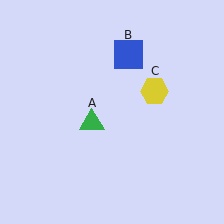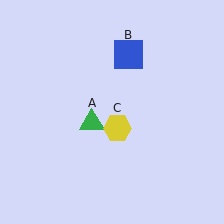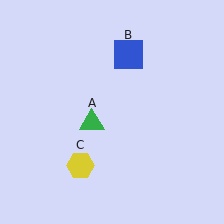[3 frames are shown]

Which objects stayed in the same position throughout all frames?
Green triangle (object A) and blue square (object B) remained stationary.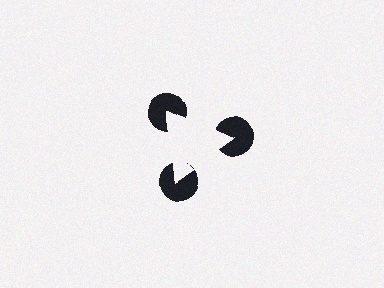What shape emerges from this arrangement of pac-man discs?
An illusory triangle — its edges are inferred from the aligned wedge cuts in the pac-man discs, not physically drawn.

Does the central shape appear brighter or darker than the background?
It typically appears slightly brighter than the background, even though no actual brightness change is drawn.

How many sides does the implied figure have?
3 sides.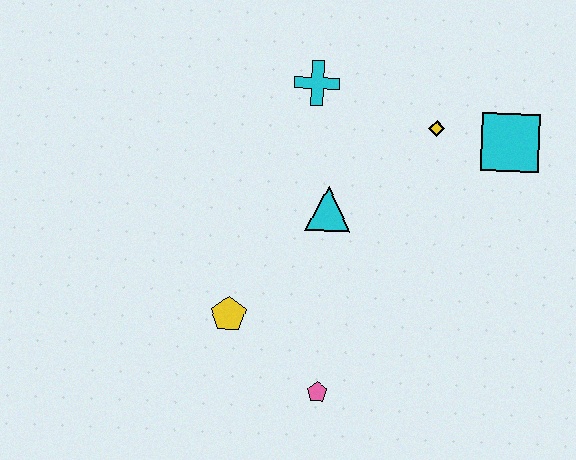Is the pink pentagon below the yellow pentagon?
Yes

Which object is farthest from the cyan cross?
The pink pentagon is farthest from the cyan cross.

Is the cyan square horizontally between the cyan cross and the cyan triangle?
No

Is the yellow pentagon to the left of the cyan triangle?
Yes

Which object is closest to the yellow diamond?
The cyan square is closest to the yellow diamond.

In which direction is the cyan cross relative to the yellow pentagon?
The cyan cross is above the yellow pentagon.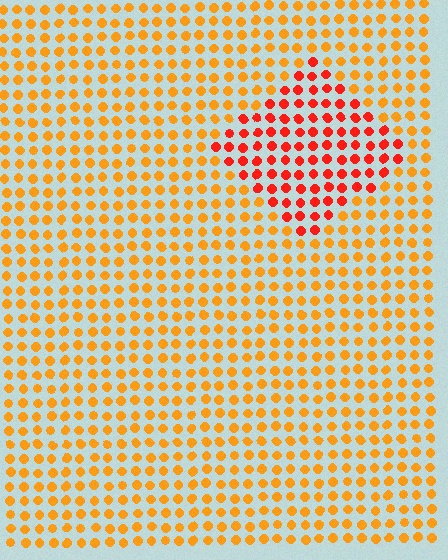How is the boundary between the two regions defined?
The boundary is defined purely by a slight shift in hue (about 34 degrees). Spacing, size, and orientation are identical on both sides.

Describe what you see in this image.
The image is filled with small orange elements in a uniform arrangement. A diamond-shaped region is visible where the elements are tinted to a slightly different hue, forming a subtle color boundary.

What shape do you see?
I see a diamond.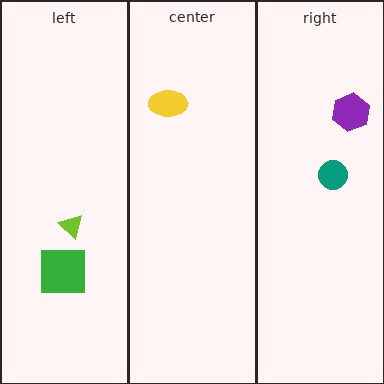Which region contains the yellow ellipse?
The center region.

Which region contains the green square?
The left region.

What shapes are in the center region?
The yellow ellipse.